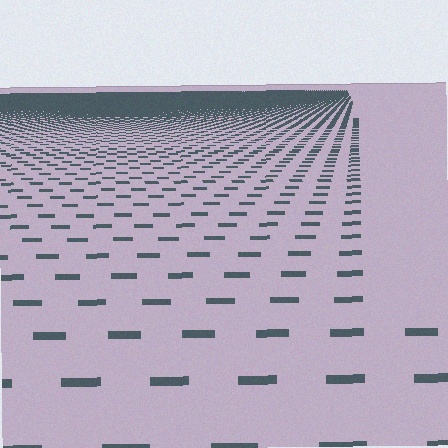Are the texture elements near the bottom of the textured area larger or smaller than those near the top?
Larger. Near the bottom, elements are closer to the viewer and appear at a bigger on-screen size.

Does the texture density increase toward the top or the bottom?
Density increases toward the top.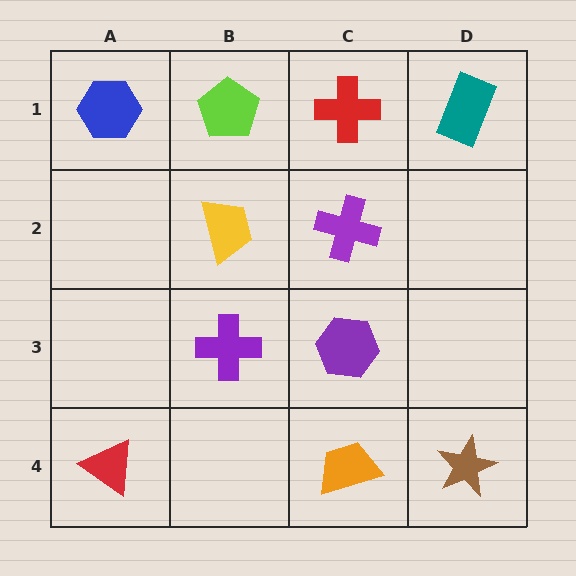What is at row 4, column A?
A red triangle.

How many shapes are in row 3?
2 shapes.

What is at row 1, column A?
A blue hexagon.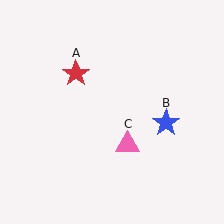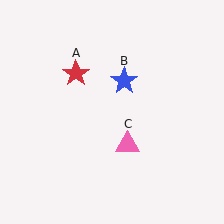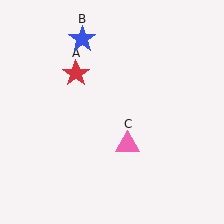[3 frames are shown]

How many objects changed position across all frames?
1 object changed position: blue star (object B).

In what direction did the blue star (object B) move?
The blue star (object B) moved up and to the left.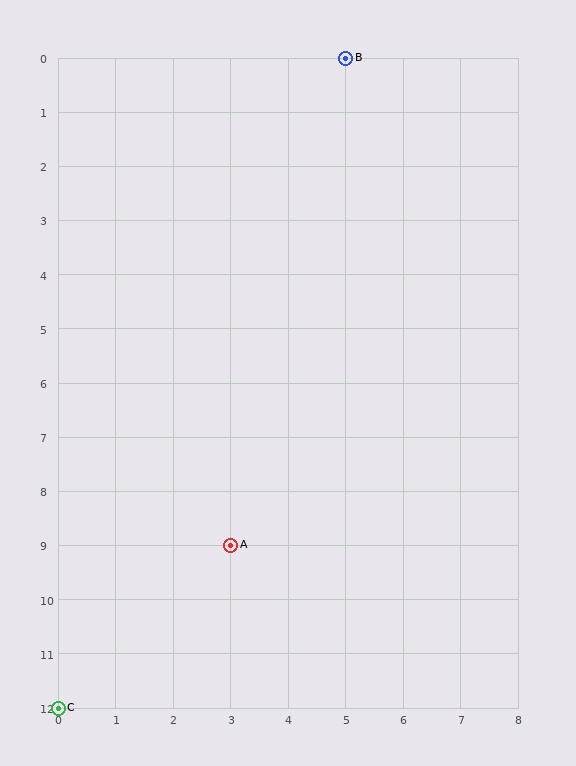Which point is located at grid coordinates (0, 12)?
Point C is at (0, 12).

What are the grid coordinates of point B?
Point B is at grid coordinates (5, 0).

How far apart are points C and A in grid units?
Points C and A are 3 columns and 3 rows apart (about 4.2 grid units diagonally).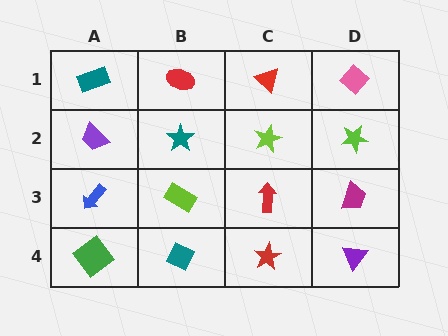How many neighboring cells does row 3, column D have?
3.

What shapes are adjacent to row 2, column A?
A teal rectangle (row 1, column A), a blue arrow (row 3, column A), a teal star (row 2, column B).